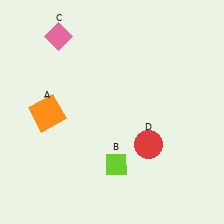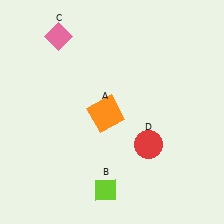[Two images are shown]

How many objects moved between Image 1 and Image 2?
2 objects moved between the two images.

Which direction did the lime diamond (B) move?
The lime diamond (B) moved down.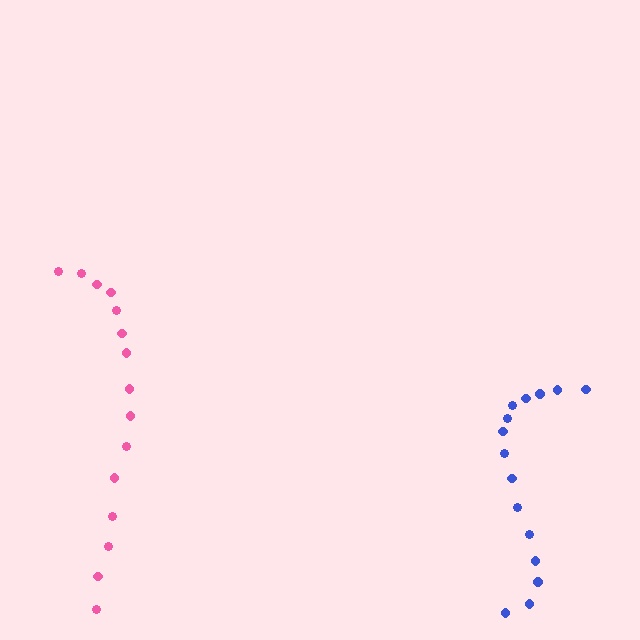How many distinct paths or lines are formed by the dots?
There are 2 distinct paths.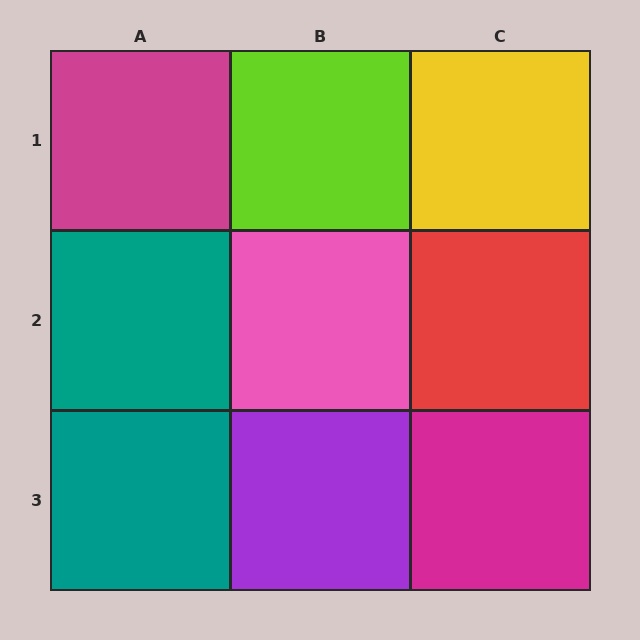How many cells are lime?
1 cell is lime.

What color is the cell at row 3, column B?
Purple.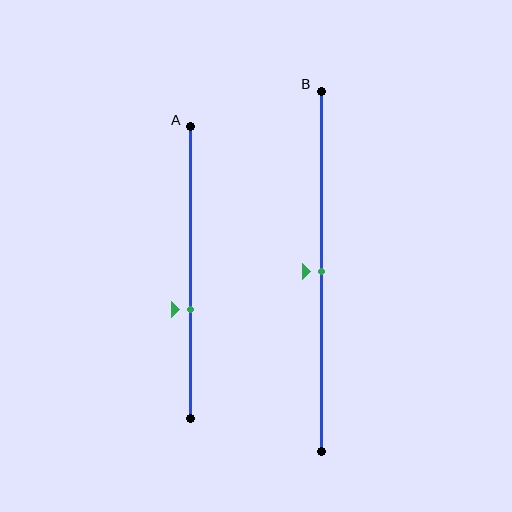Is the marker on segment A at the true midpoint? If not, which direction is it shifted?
No, the marker on segment A is shifted downward by about 12% of the segment length.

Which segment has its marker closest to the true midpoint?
Segment B has its marker closest to the true midpoint.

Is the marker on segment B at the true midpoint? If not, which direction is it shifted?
Yes, the marker on segment B is at the true midpoint.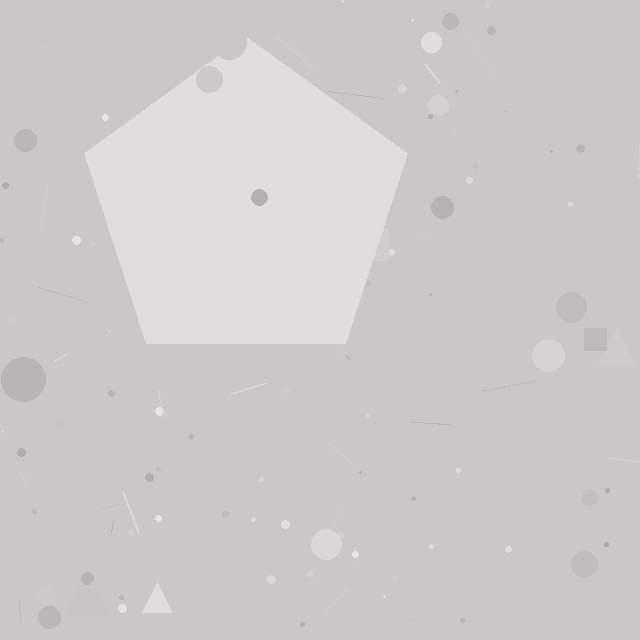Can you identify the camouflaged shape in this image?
The camouflaged shape is a pentagon.